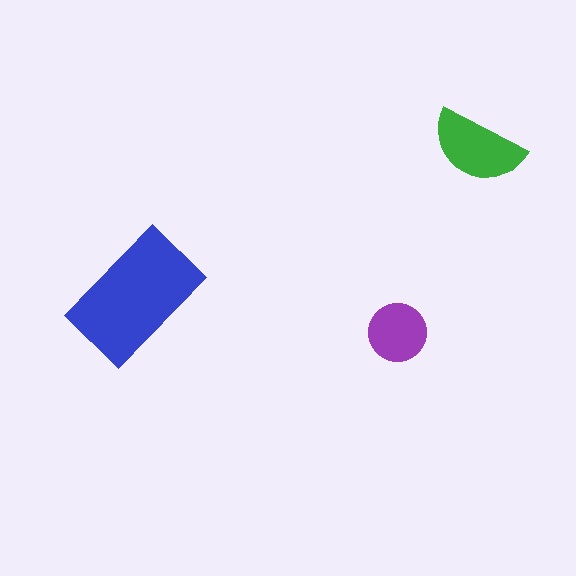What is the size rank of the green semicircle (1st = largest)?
2nd.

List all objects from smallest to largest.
The purple circle, the green semicircle, the blue rectangle.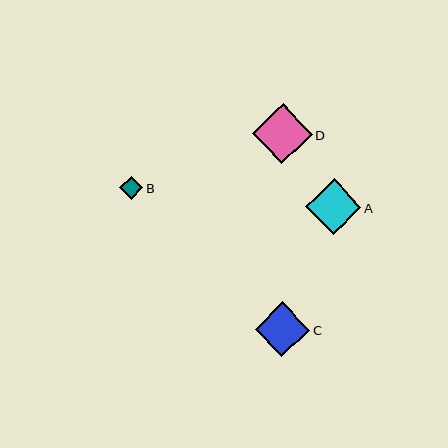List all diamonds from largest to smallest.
From largest to smallest: D, A, C, B.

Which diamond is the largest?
Diamond D is the largest with a size of approximately 60 pixels.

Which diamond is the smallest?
Diamond B is the smallest with a size of approximately 23 pixels.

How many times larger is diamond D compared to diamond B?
Diamond D is approximately 2.6 times the size of diamond B.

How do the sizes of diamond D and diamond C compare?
Diamond D and diamond C are approximately the same size.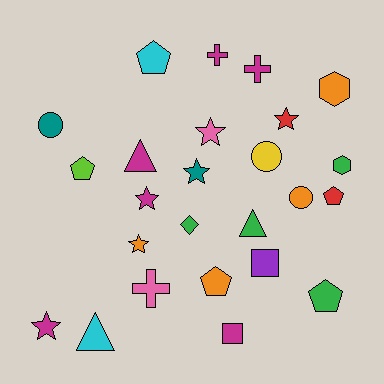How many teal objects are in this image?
There are 2 teal objects.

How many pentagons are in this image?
There are 5 pentagons.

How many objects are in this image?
There are 25 objects.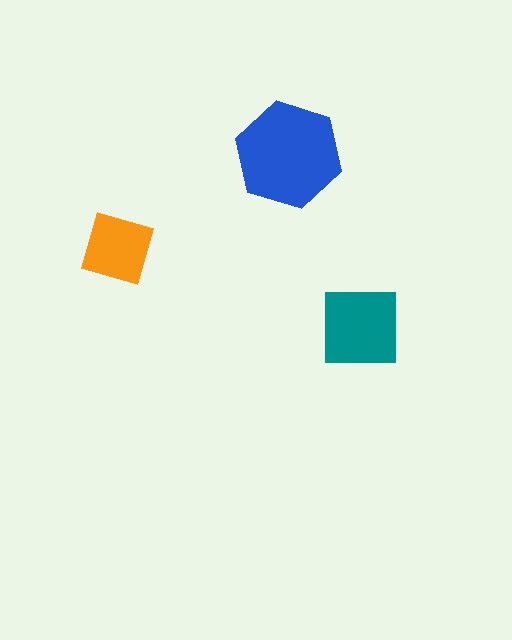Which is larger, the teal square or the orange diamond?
The teal square.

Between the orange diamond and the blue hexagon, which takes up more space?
The blue hexagon.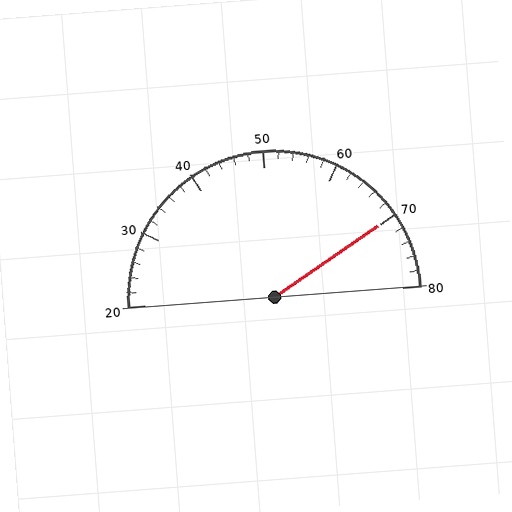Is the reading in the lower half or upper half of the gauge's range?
The reading is in the upper half of the range (20 to 80).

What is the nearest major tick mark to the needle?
The nearest major tick mark is 70.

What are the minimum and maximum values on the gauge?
The gauge ranges from 20 to 80.